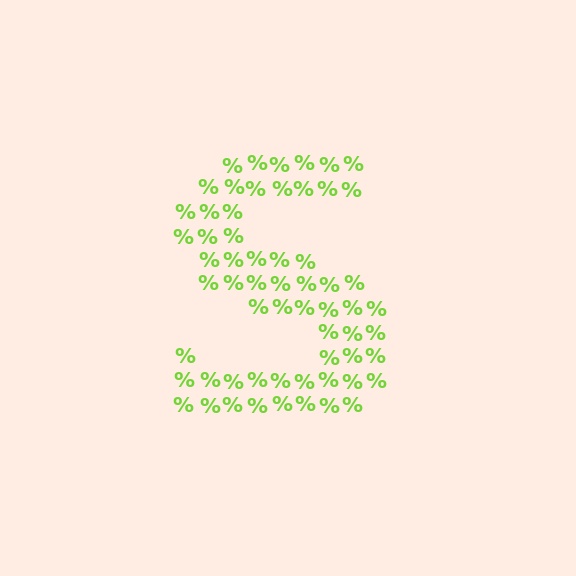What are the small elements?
The small elements are percent signs.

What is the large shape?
The large shape is the letter S.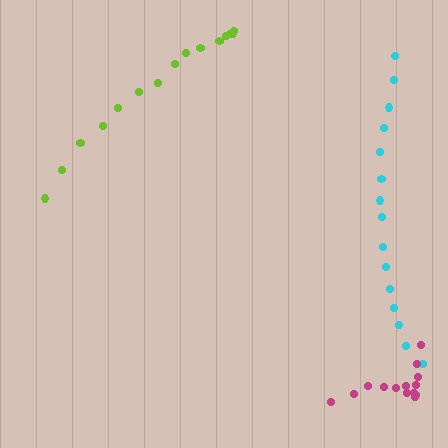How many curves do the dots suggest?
There are 3 distinct paths.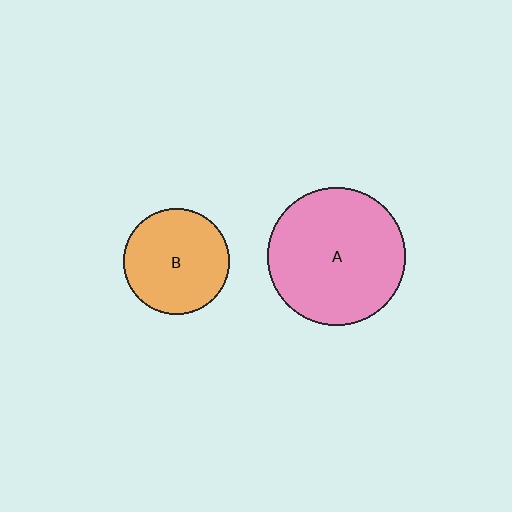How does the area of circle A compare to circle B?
Approximately 1.7 times.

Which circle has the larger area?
Circle A (pink).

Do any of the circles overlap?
No, none of the circles overlap.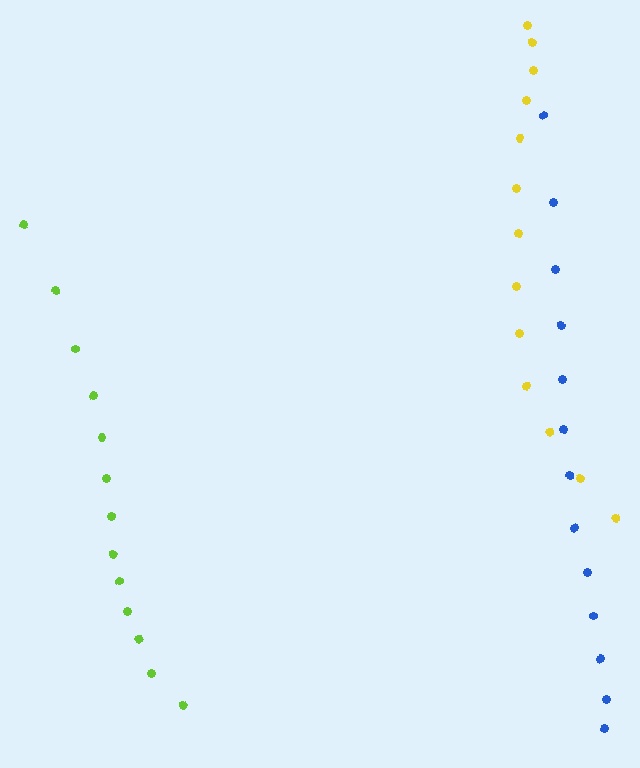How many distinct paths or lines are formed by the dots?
There are 3 distinct paths.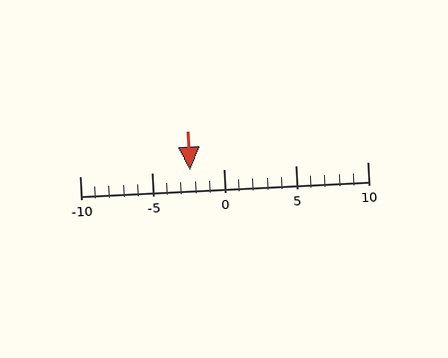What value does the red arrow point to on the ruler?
The red arrow points to approximately -2.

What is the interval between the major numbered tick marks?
The major tick marks are spaced 5 units apart.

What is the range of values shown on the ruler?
The ruler shows values from -10 to 10.